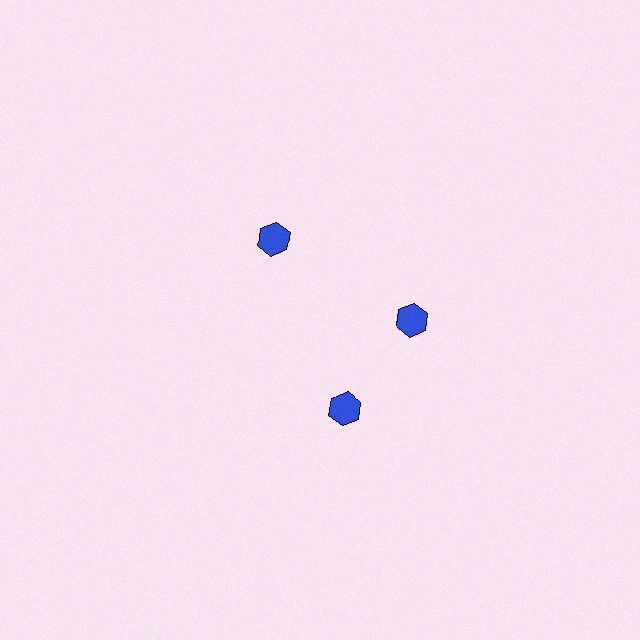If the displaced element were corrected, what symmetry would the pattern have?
It would have 3-fold rotational symmetry — the pattern would map onto itself every 120 degrees.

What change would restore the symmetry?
The symmetry would be restored by rotating it back into even spacing with its neighbors so that all 3 hexagons sit at equal angles and equal distance from the center.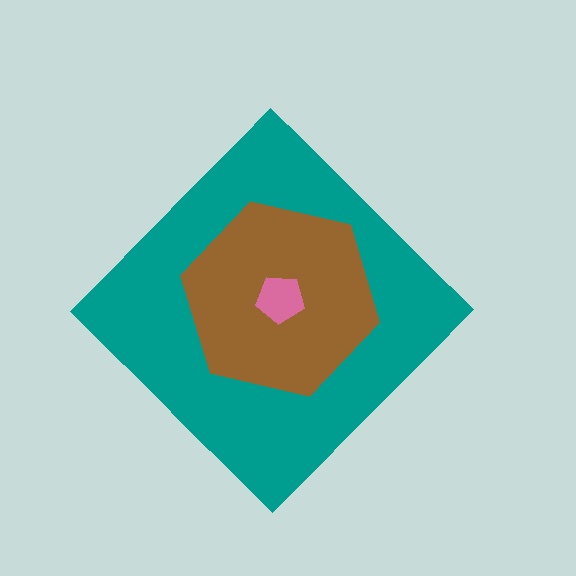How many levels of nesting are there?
3.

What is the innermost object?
The pink pentagon.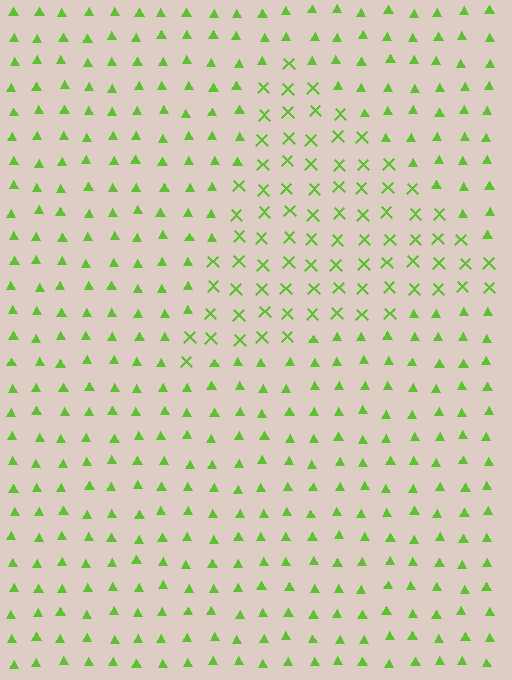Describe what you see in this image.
The image is filled with small lime elements arranged in a uniform grid. A triangle-shaped region contains X marks, while the surrounding area contains triangles. The boundary is defined purely by the change in element shape.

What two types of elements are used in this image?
The image uses X marks inside the triangle region and triangles outside it.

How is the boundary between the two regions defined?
The boundary is defined by a change in element shape: X marks inside vs. triangles outside. All elements share the same color and spacing.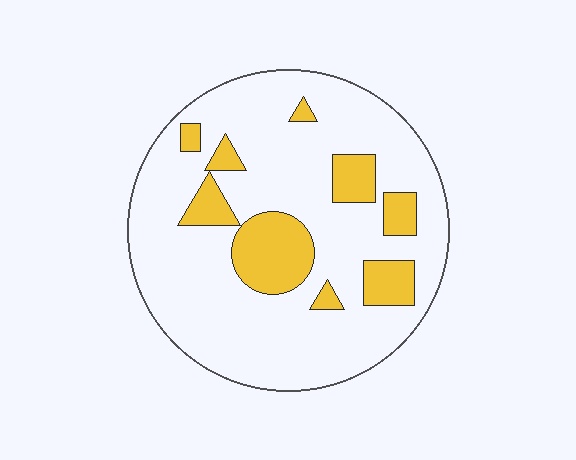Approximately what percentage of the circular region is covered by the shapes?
Approximately 20%.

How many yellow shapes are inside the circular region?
9.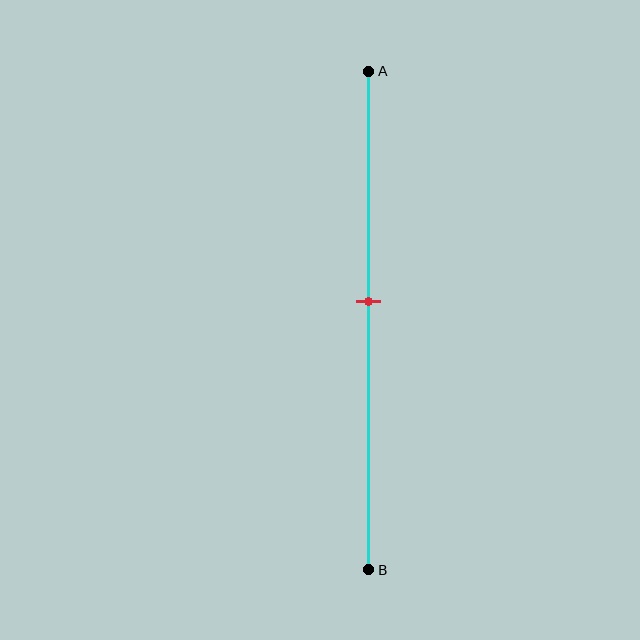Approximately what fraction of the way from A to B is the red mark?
The red mark is approximately 45% of the way from A to B.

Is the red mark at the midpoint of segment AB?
No, the mark is at about 45% from A, not at the 50% midpoint.